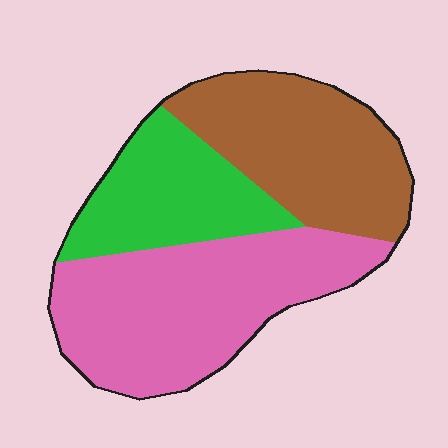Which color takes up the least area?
Green, at roughly 25%.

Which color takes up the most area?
Pink, at roughly 45%.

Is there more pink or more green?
Pink.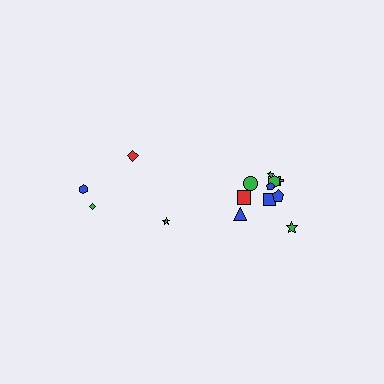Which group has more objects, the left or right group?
The right group.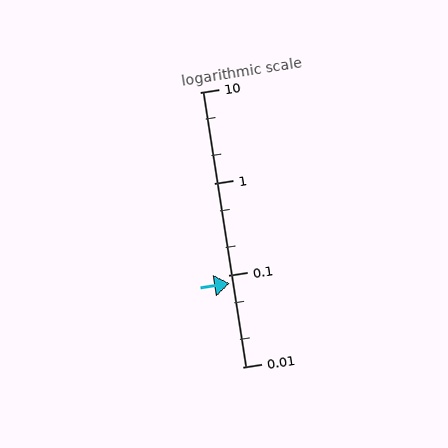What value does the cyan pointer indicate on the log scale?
The pointer indicates approximately 0.081.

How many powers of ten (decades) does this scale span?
The scale spans 3 decades, from 0.01 to 10.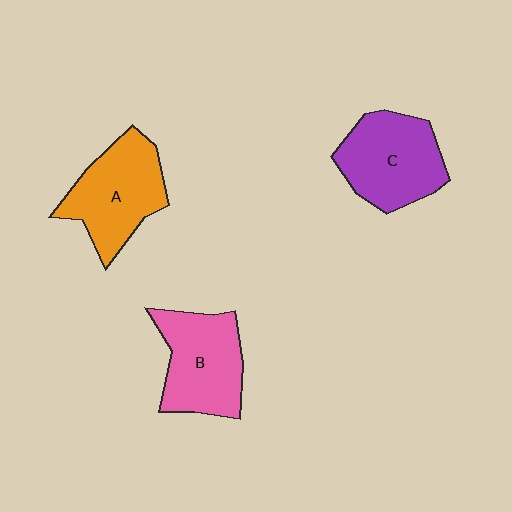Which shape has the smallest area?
Shape B (pink).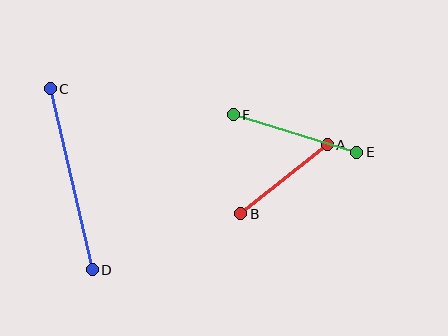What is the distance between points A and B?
The distance is approximately 111 pixels.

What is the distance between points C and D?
The distance is approximately 186 pixels.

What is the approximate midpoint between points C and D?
The midpoint is at approximately (71, 179) pixels.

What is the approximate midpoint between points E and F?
The midpoint is at approximately (295, 133) pixels.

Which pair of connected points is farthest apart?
Points C and D are farthest apart.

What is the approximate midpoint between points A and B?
The midpoint is at approximately (284, 179) pixels.